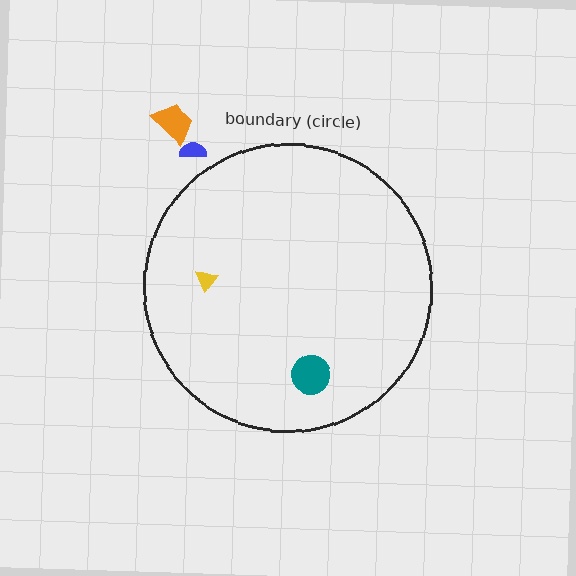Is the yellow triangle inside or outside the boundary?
Inside.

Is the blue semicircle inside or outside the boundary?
Outside.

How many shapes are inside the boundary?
2 inside, 2 outside.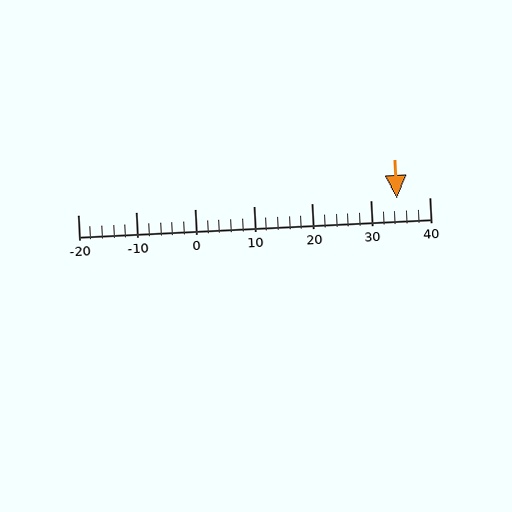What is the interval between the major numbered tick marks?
The major tick marks are spaced 10 units apart.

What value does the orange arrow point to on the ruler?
The orange arrow points to approximately 34.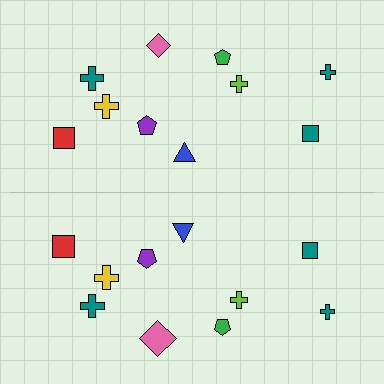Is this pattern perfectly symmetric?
No, the pattern is not perfectly symmetric. The pink diamond on the bottom side has a different size than its mirror counterpart.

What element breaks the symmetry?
The pink diamond on the bottom side has a different size than its mirror counterpart.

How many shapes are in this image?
There are 20 shapes in this image.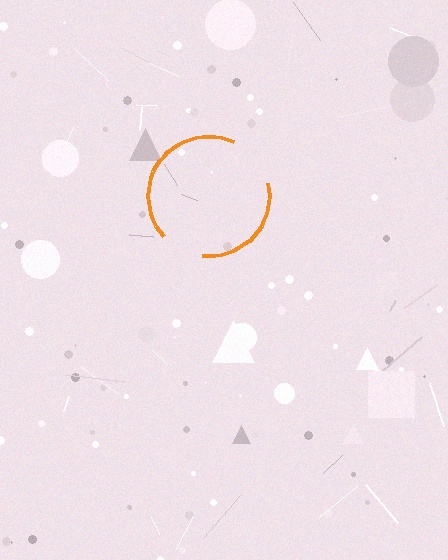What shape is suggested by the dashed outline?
The dashed outline suggests a circle.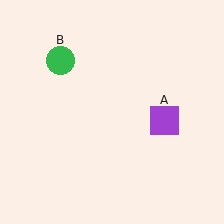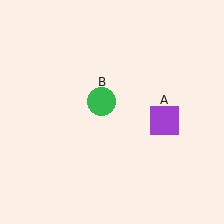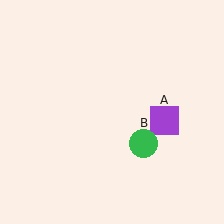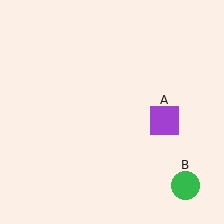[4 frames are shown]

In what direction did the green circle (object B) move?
The green circle (object B) moved down and to the right.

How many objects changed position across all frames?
1 object changed position: green circle (object B).